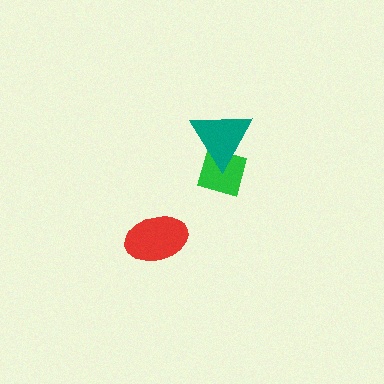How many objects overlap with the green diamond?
1 object overlaps with the green diamond.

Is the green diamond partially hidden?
Yes, it is partially covered by another shape.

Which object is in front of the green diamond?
The teal triangle is in front of the green diamond.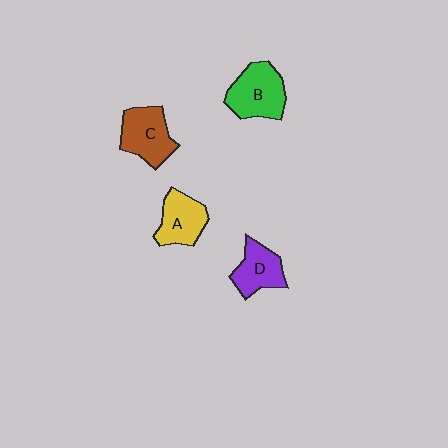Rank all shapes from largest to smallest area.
From largest to smallest: B (green), C (brown), A (yellow), D (purple).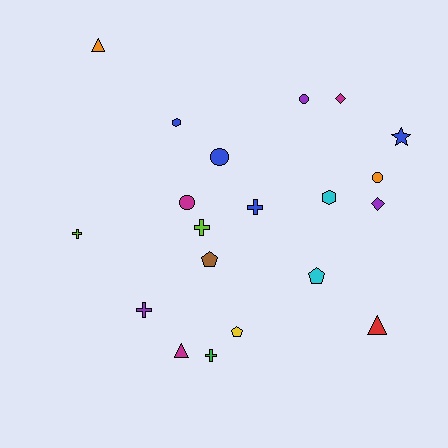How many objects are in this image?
There are 20 objects.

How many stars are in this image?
There is 1 star.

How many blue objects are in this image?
There are 4 blue objects.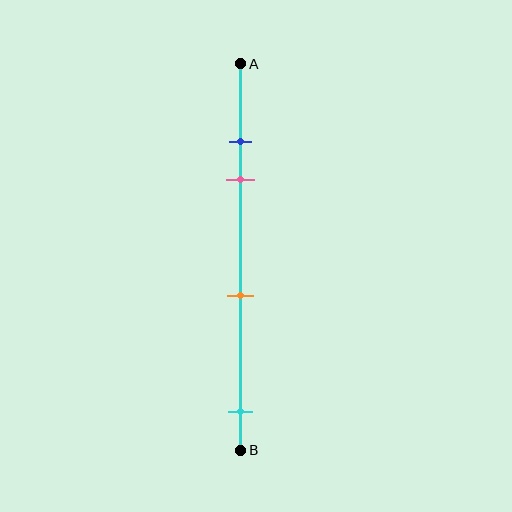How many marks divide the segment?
There are 4 marks dividing the segment.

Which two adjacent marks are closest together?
The blue and pink marks are the closest adjacent pair.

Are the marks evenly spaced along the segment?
No, the marks are not evenly spaced.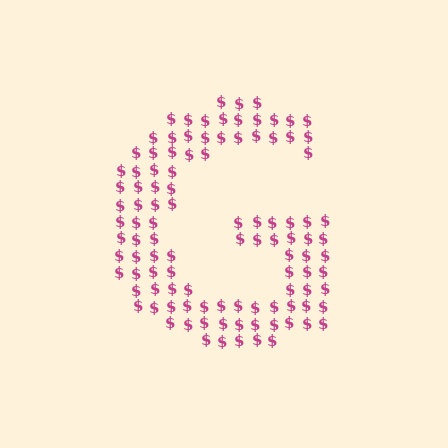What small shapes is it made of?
It is made of small dollar signs.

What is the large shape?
The large shape is the letter G.